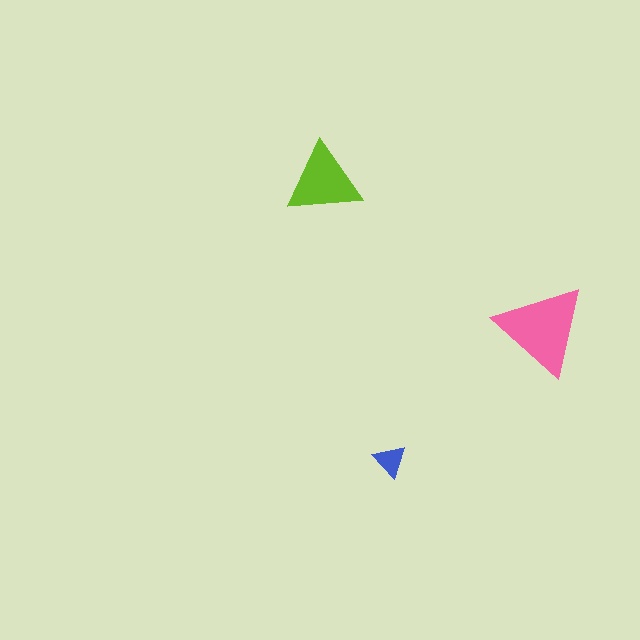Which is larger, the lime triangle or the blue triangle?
The lime one.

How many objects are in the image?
There are 3 objects in the image.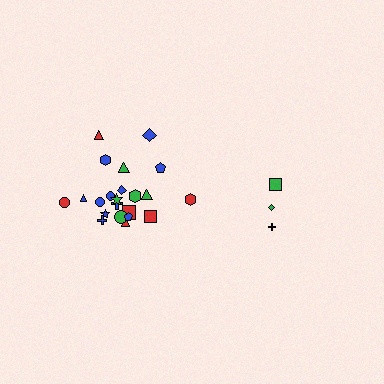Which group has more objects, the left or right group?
The left group.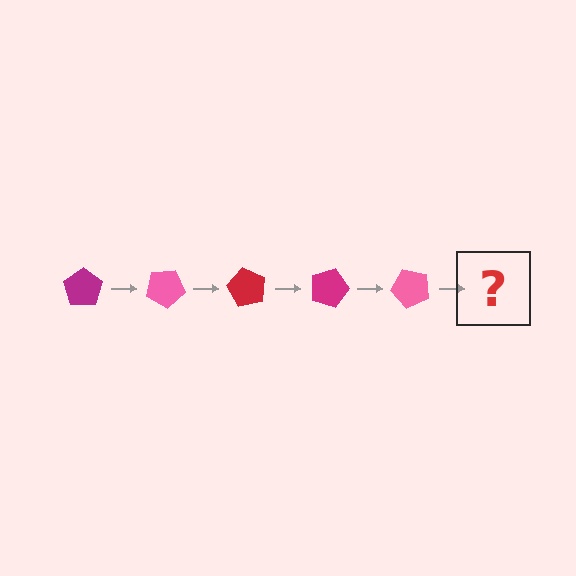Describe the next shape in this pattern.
It should be a red pentagon, rotated 150 degrees from the start.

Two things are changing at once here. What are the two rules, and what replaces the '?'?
The two rules are that it rotates 30 degrees each step and the color cycles through magenta, pink, and red. The '?' should be a red pentagon, rotated 150 degrees from the start.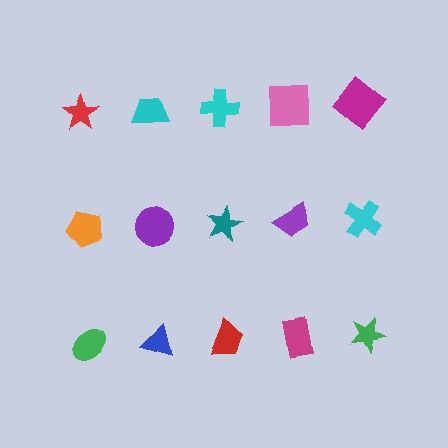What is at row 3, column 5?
A green star.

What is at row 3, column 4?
A magenta rectangle.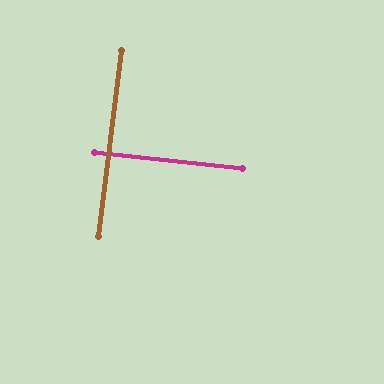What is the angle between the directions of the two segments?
Approximately 89 degrees.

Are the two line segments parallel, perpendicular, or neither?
Perpendicular — they meet at approximately 89°.